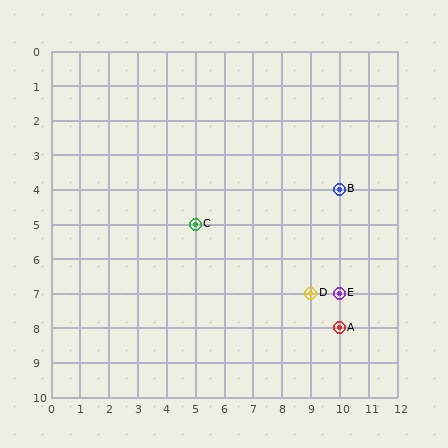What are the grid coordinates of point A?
Point A is at grid coordinates (10, 8).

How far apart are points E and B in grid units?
Points E and B are 3 rows apart.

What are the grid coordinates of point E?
Point E is at grid coordinates (10, 7).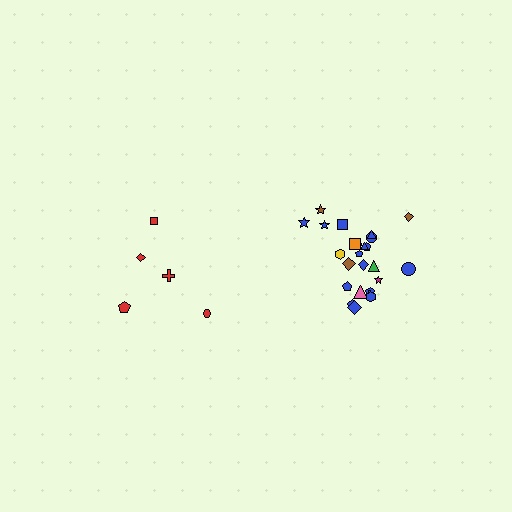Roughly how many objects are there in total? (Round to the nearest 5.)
Roughly 30 objects in total.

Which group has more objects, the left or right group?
The right group.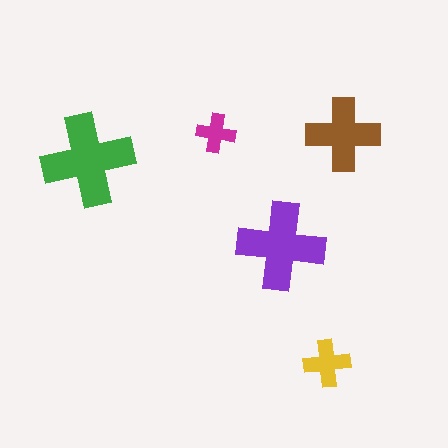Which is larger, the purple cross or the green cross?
The green one.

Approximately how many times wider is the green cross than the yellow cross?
About 2 times wider.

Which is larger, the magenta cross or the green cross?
The green one.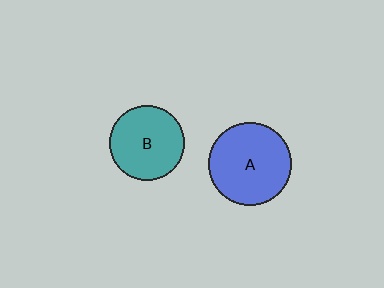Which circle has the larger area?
Circle A (blue).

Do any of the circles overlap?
No, none of the circles overlap.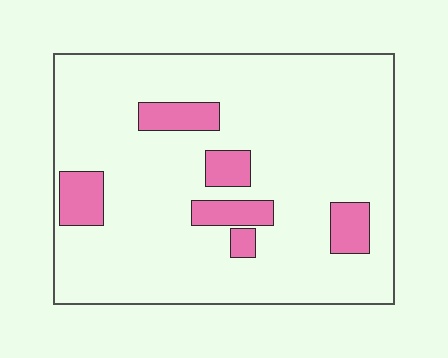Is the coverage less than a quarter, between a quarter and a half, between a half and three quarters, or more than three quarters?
Less than a quarter.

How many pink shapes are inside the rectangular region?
6.